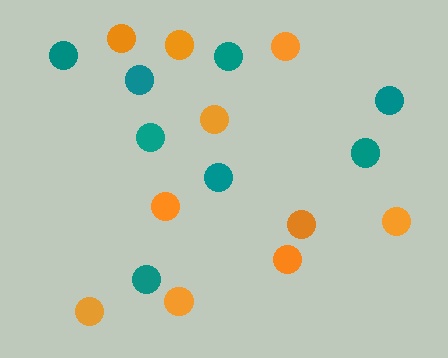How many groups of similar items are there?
There are 2 groups: one group of orange circles (10) and one group of teal circles (8).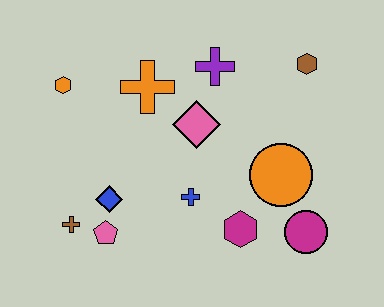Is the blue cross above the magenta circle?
Yes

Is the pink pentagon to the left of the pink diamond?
Yes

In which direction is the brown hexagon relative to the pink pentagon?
The brown hexagon is to the right of the pink pentagon.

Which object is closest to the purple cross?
The pink diamond is closest to the purple cross.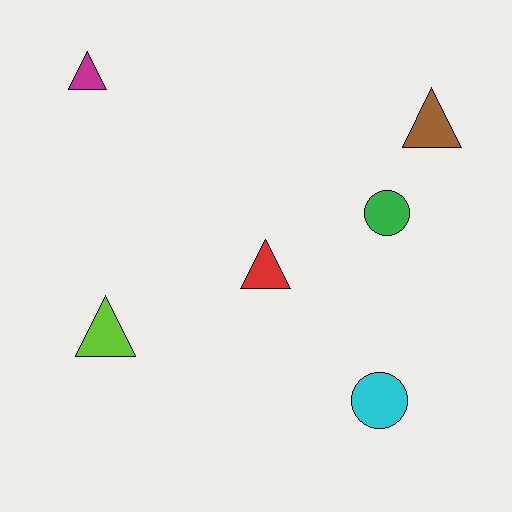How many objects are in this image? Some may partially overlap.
There are 6 objects.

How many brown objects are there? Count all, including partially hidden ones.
There is 1 brown object.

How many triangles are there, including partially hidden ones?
There are 4 triangles.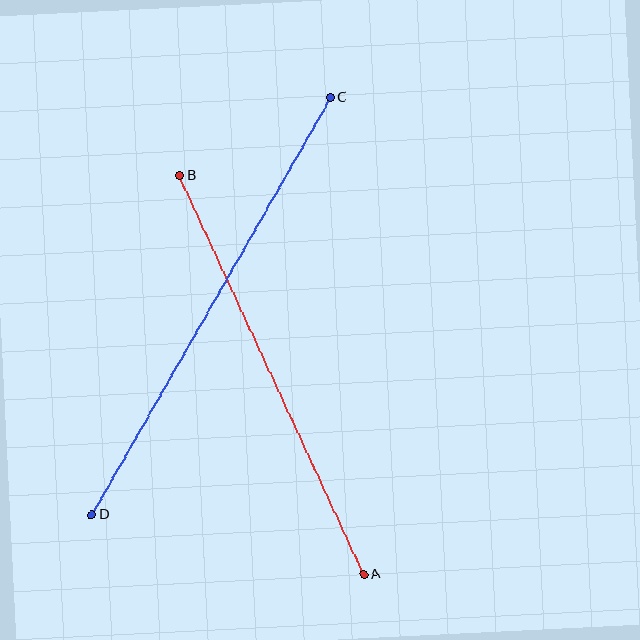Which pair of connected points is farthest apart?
Points C and D are farthest apart.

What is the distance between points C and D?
The distance is approximately 480 pixels.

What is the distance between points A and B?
The distance is approximately 440 pixels.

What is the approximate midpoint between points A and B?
The midpoint is at approximately (271, 375) pixels.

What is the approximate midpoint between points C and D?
The midpoint is at approximately (211, 306) pixels.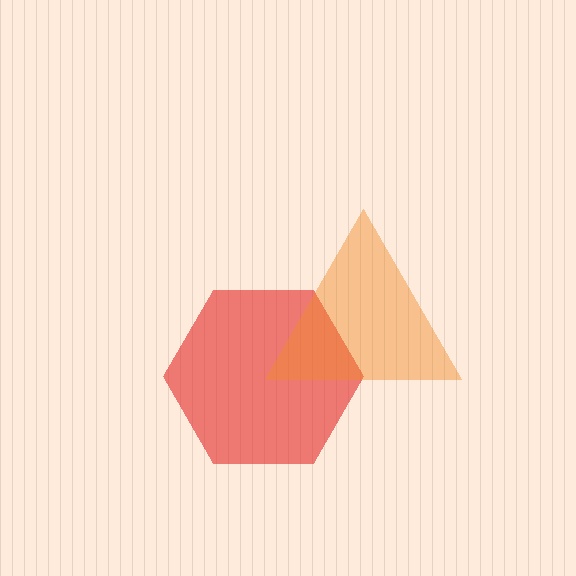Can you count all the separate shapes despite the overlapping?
Yes, there are 2 separate shapes.